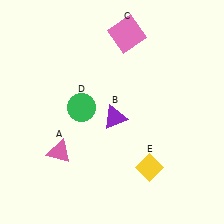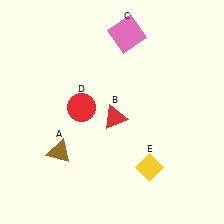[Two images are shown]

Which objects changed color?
A changed from pink to brown. B changed from purple to red. D changed from green to red.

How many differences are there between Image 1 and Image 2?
There are 3 differences between the two images.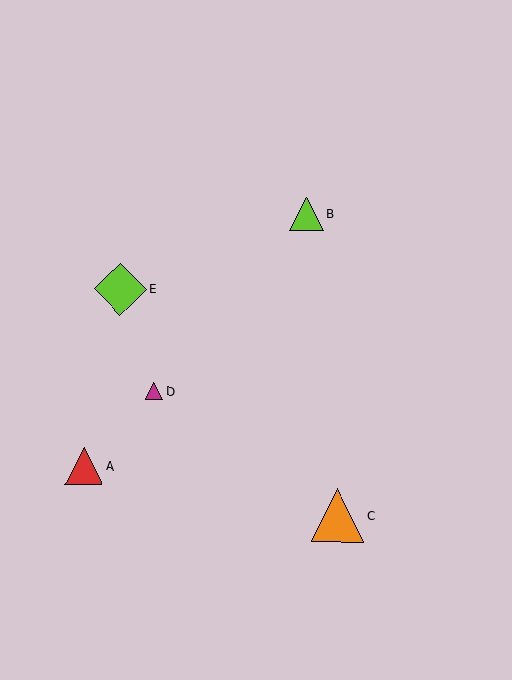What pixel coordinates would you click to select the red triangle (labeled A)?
Click at (84, 466) to select the red triangle A.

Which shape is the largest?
The orange triangle (labeled C) is the largest.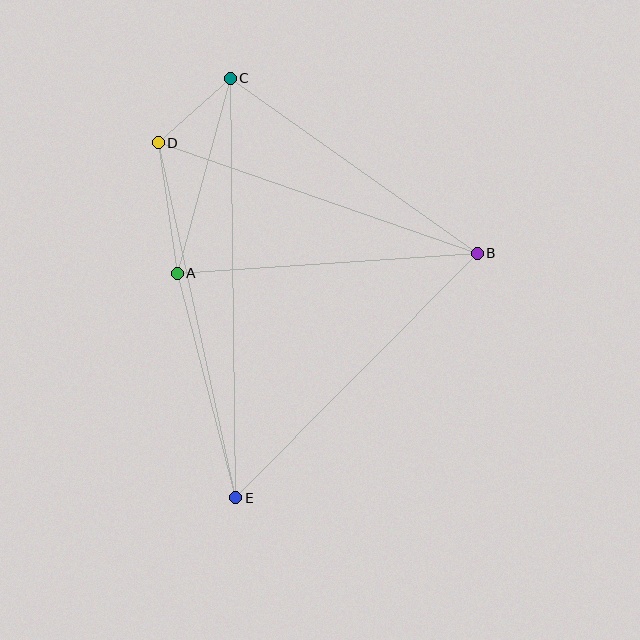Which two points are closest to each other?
Points C and D are closest to each other.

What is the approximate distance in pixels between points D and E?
The distance between D and E is approximately 364 pixels.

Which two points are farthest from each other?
Points C and E are farthest from each other.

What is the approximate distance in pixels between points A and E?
The distance between A and E is approximately 232 pixels.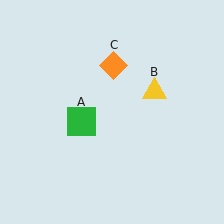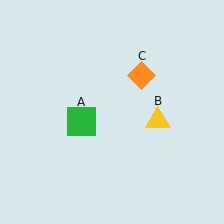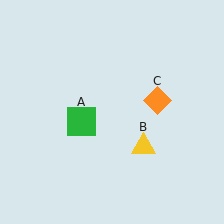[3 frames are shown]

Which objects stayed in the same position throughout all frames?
Green square (object A) remained stationary.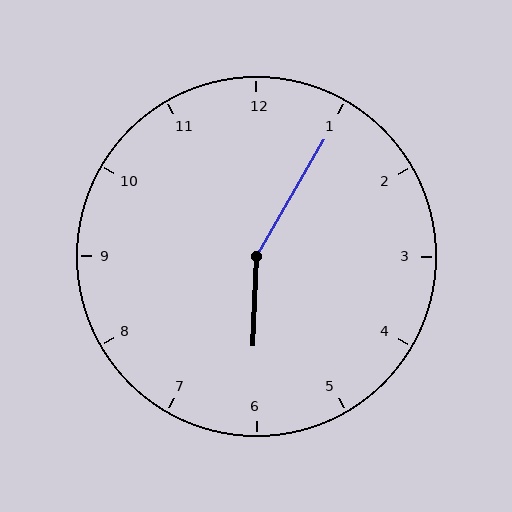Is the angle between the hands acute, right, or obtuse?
It is obtuse.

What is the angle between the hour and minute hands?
Approximately 152 degrees.